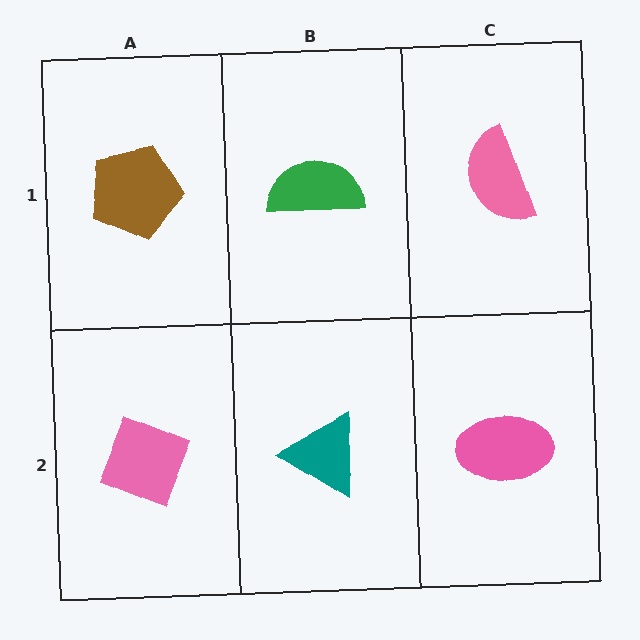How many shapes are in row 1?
3 shapes.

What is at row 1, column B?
A green semicircle.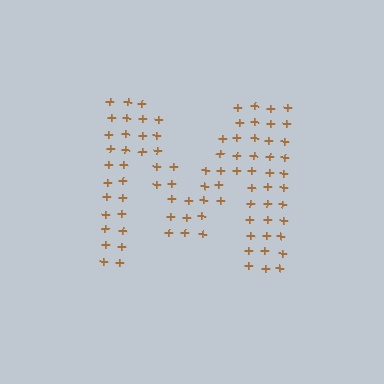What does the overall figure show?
The overall figure shows the letter M.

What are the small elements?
The small elements are plus signs.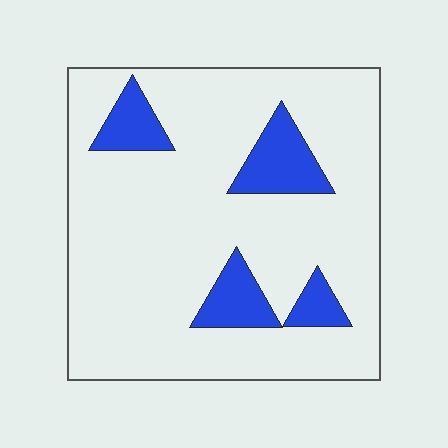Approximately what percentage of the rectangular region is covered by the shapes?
Approximately 15%.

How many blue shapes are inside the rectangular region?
4.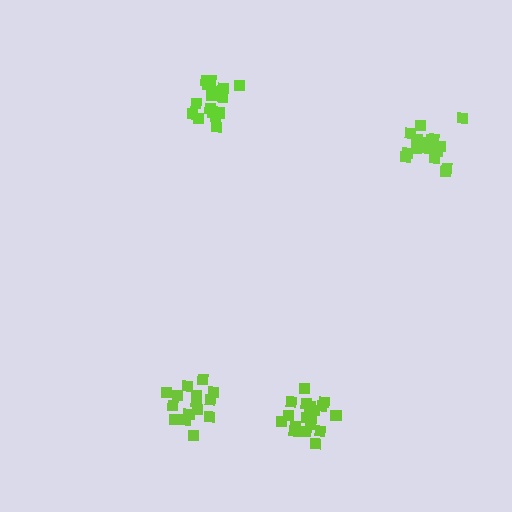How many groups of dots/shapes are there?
There are 4 groups.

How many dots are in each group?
Group 1: 17 dots, Group 2: 18 dots, Group 3: 18 dots, Group 4: 17 dots (70 total).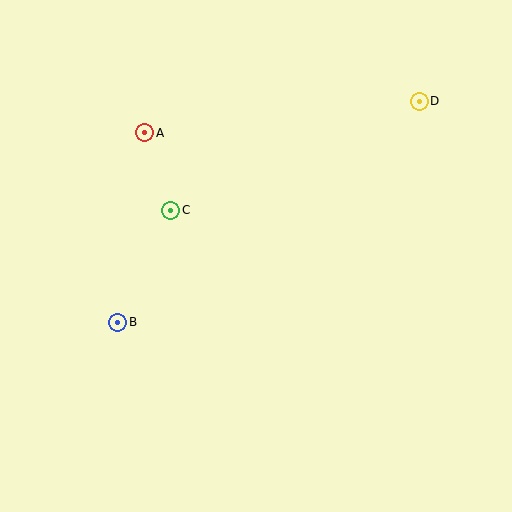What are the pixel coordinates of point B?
Point B is at (118, 322).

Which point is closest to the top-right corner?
Point D is closest to the top-right corner.